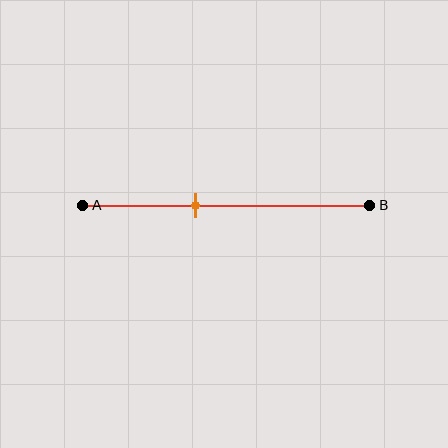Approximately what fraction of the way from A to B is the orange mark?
The orange mark is approximately 40% of the way from A to B.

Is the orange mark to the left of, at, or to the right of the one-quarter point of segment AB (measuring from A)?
The orange mark is to the right of the one-quarter point of segment AB.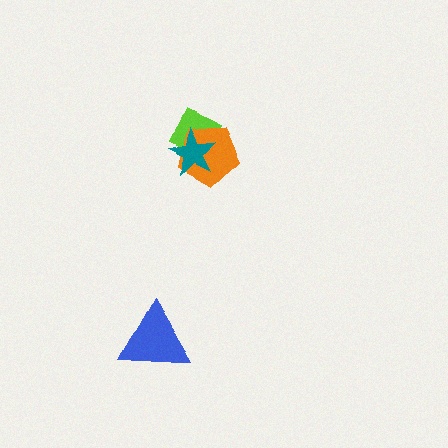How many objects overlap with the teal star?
2 objects overlap with the teal star.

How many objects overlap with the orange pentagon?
2 objects overlap with the orange pentagon.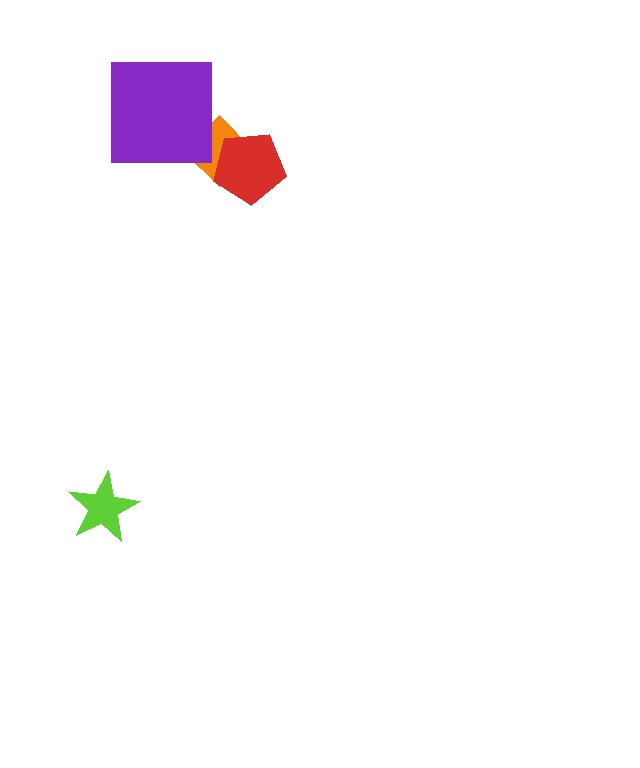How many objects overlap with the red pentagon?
1 object overlaps with the red pentagon.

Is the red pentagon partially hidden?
No, no other shape covers it.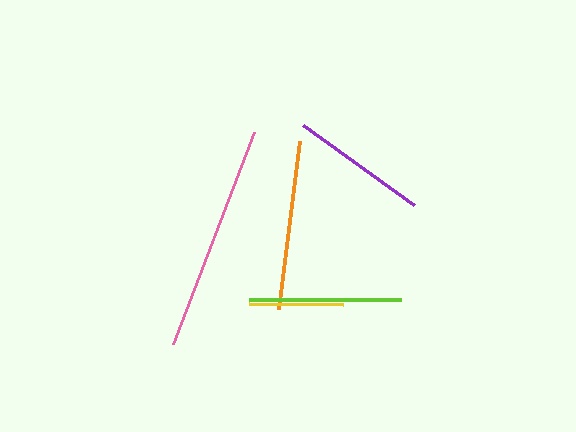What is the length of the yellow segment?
The yellow segment is approximately 93 pixels long.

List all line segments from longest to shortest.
From longest to shortest: pink, orange, lime, purple, yellow.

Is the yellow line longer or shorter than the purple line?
The purple line is longer than the yellow line.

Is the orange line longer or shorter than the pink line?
The pink line is longer than the orange line.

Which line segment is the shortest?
The yellow line is the shortest at approximately 93 pixels.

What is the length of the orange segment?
The orange segment is approximately 169 pixels long.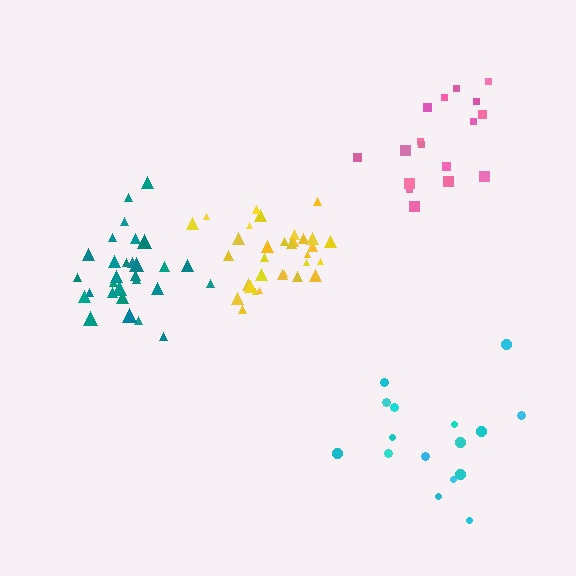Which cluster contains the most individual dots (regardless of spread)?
Yellow (32).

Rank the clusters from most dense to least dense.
yellow, teal, pink, cyan.